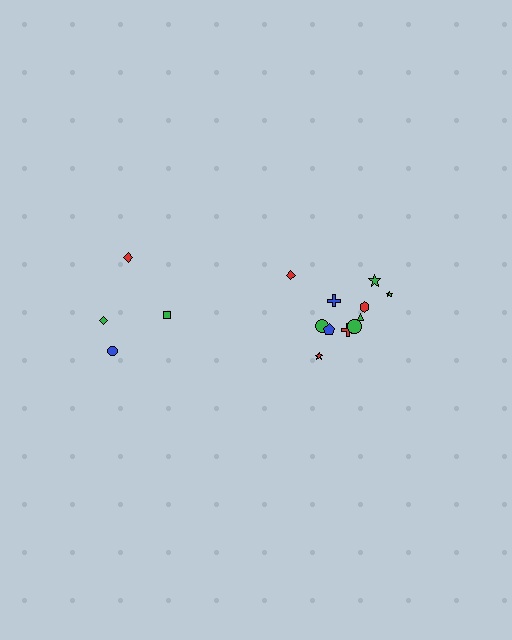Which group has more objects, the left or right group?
The right group.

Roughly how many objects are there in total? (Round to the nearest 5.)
Roughly 15 objects in total.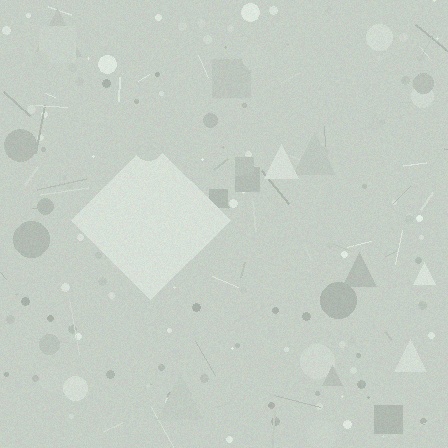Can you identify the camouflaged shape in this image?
The camouflaged shape is a diamond.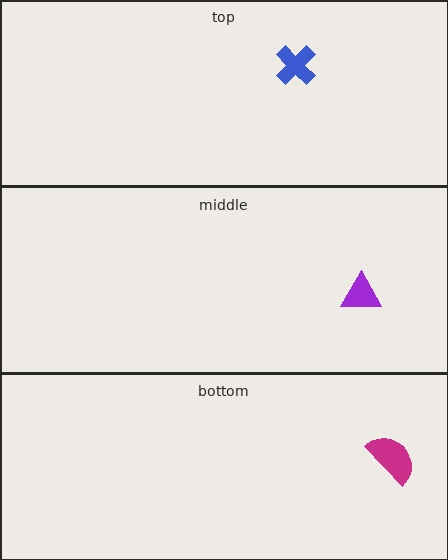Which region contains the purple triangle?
The middle region.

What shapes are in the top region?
The blue cross.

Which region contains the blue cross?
The top region.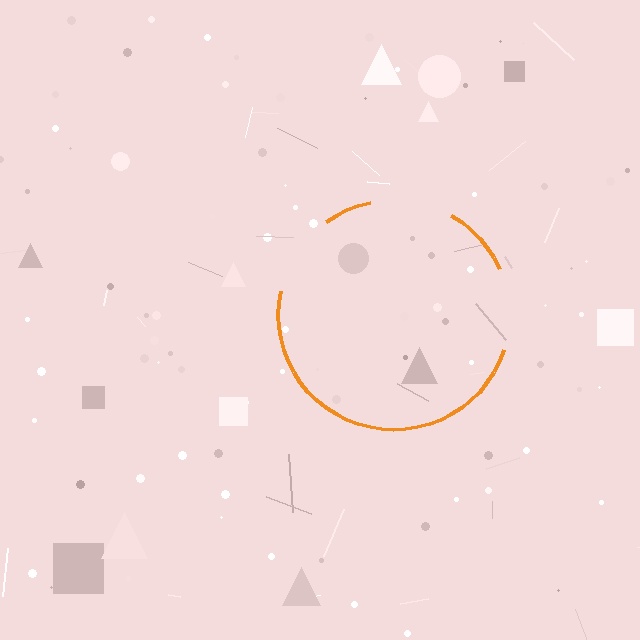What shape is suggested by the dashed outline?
The dashed outline suggests a circle.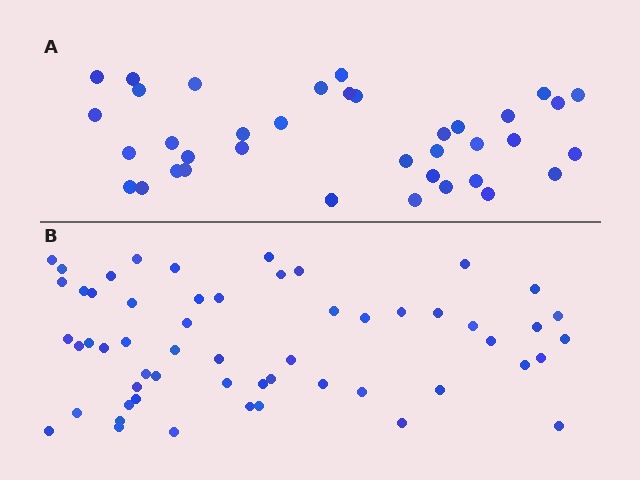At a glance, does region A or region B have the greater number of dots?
Region B (the bottom region) has more dots.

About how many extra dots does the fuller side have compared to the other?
Region B has approximately 20 more dots than region A.